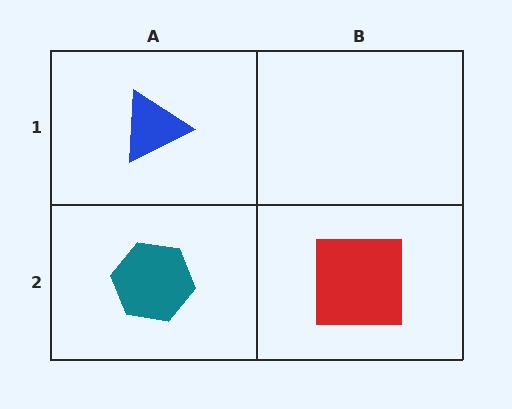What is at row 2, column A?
A teal hexagon.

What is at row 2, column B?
A red square.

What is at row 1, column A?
A blue triangle.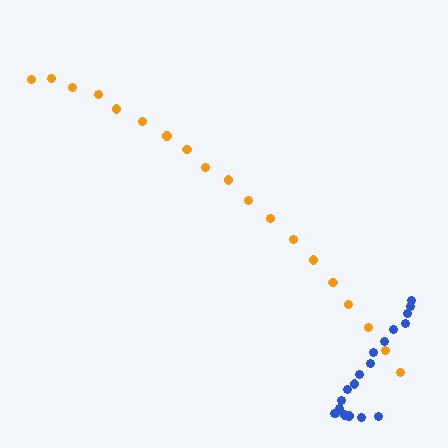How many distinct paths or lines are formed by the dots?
There are 2 distinct paths.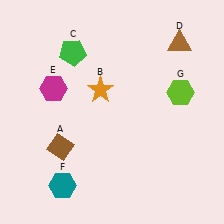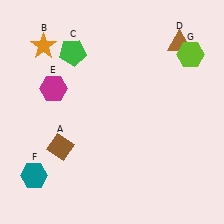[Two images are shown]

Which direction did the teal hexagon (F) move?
The teal hexagon (F) moved left.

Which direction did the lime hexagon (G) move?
The lime hexagon (G) moved up.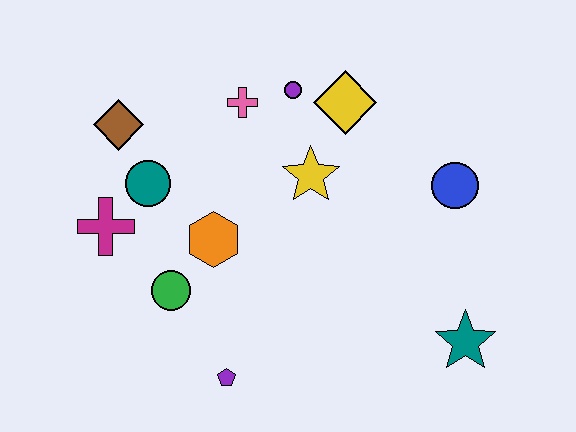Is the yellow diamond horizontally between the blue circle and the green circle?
Yes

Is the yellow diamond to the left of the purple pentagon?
No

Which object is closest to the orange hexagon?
The green circle is closest to the orange hexagon.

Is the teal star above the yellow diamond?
No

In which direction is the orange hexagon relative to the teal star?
The orange hexagon is to the left of the teal star.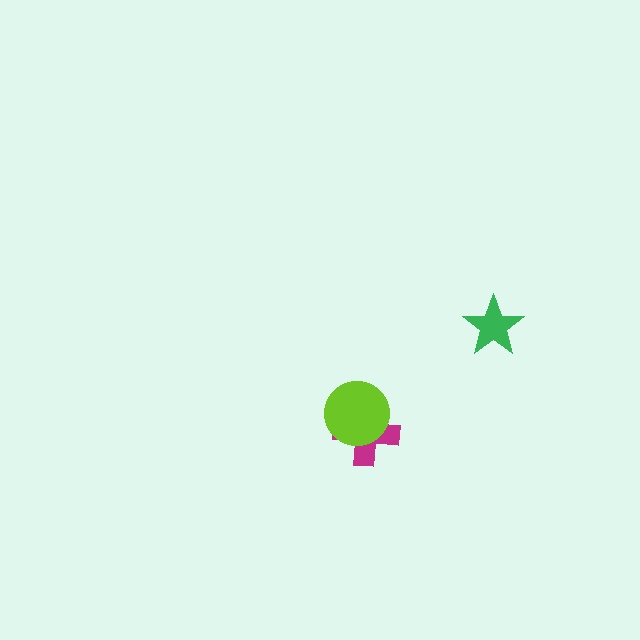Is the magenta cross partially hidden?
Yes, it is partially covered by another shape.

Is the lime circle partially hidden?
No, no other shape covers it.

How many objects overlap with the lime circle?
1 object overlaps with the lime circle.